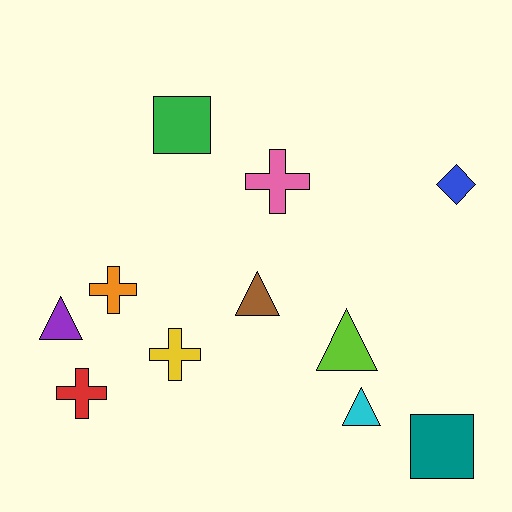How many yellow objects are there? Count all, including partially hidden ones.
There is 1 yellow object.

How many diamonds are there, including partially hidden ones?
There is 1 diamond.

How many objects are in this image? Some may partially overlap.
There are 11 objects.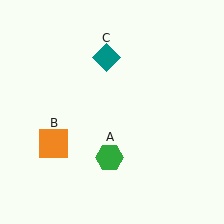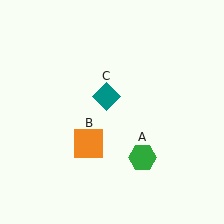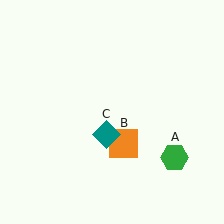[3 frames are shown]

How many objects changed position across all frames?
3 objects changed position: green hexagon (object A), orange square (object B), teal diamond (object C).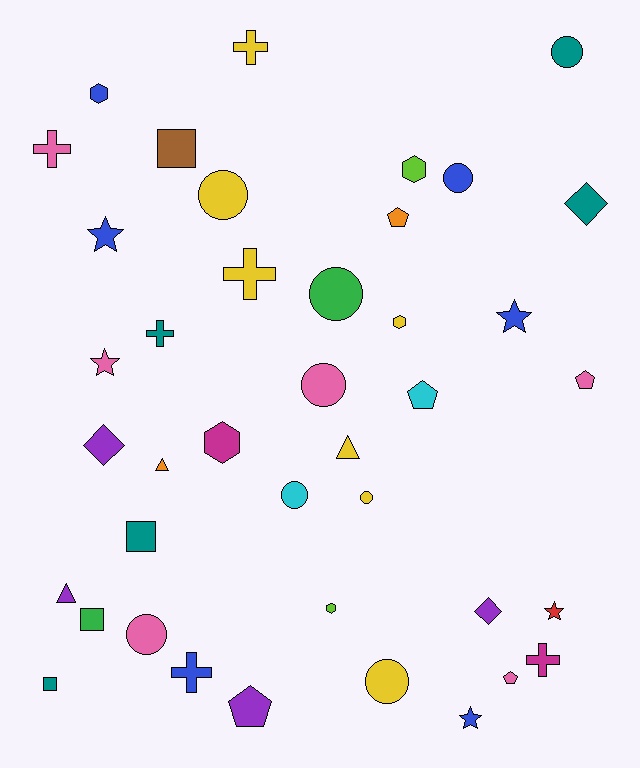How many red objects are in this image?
There is 1 red object.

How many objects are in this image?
There are 40 objects.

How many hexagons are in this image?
There are 5 hexagons.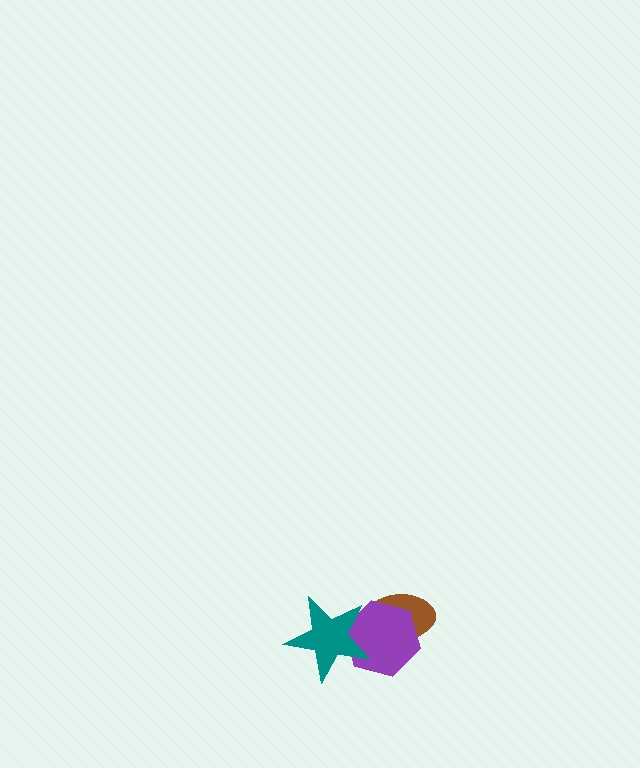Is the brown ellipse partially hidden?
Yes, it is partially covered by another shape.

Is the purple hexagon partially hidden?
Yes, it is partially covered by another shape.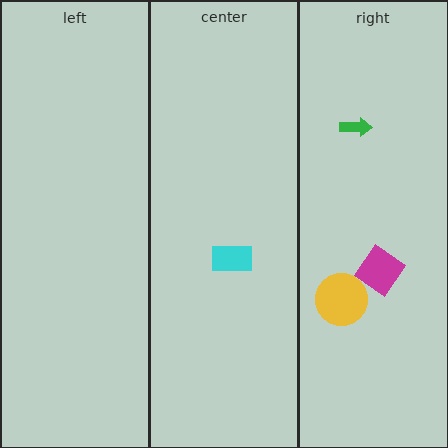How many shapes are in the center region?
1.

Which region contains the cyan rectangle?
The center region.